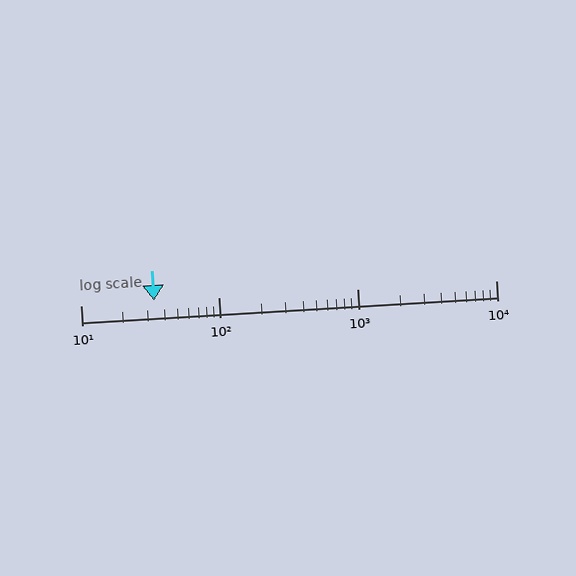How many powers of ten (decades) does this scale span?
The scale spans 3 decades, from 10 to 10000.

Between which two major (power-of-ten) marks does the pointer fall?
The pointer is between 10 and 100.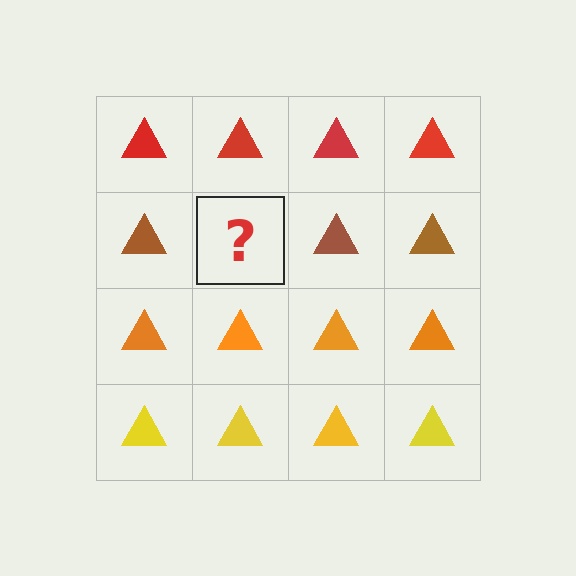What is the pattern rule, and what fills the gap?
The rule is that each row has a consistent color. The gap should be filled with a brown triangle.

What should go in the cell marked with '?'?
The missing cell should contain a brown triangle.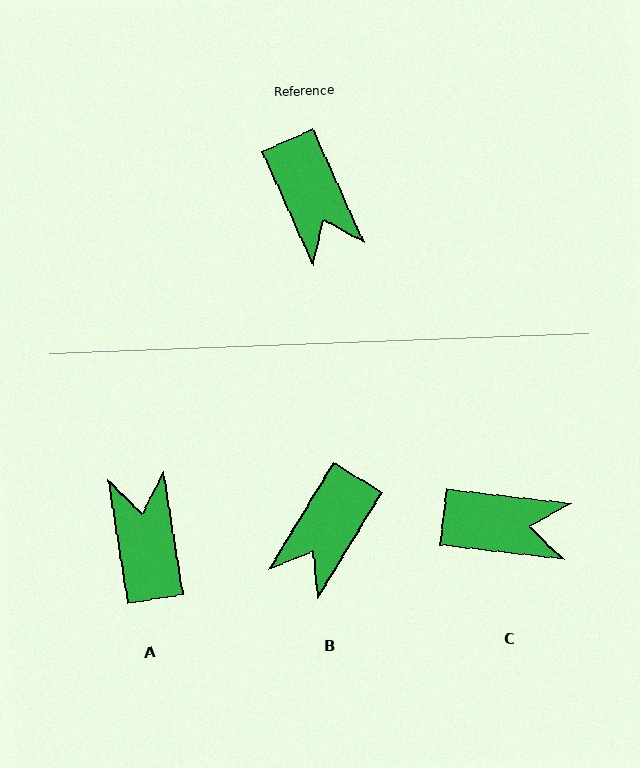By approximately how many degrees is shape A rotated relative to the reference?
Approximately 165 degrees counter-clockwise.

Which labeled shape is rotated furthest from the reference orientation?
A, about 165 degrees away.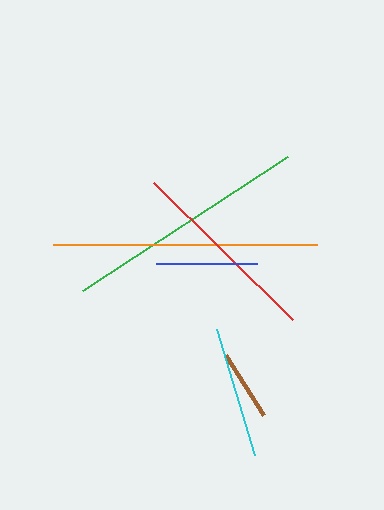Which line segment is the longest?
The orange line is the longest at approximately 263 pixels.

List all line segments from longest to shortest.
From longest to shortest: orange, green, red, cyan, blue, brown.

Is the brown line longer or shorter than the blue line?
The blue line is longer than the brown line.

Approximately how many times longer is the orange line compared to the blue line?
The orange line is approximately 2.6 times the length of the blue line.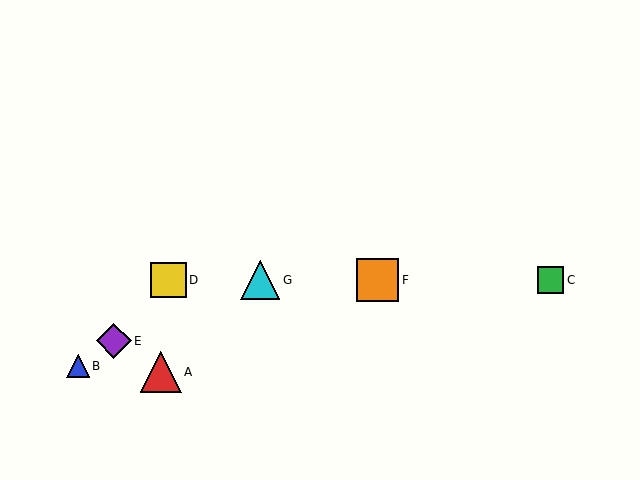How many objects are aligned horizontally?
4 objects (C, D, F, G) are aligned horizontally.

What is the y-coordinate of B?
Object B is at y≈366.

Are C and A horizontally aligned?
No, C is at y≈280 and A is at y≈372.